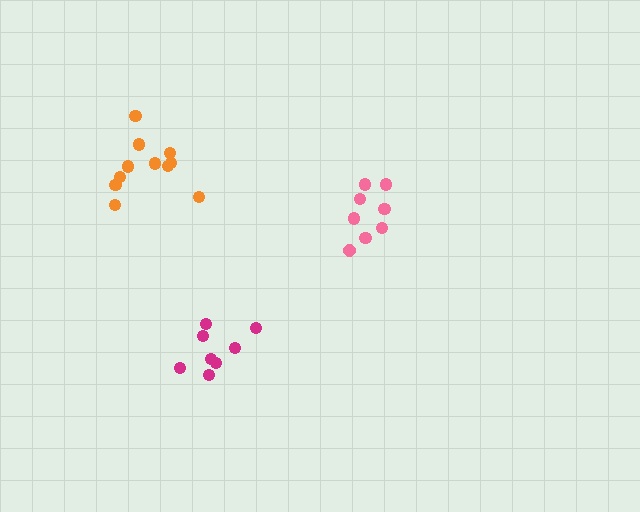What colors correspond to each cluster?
The clusters are colored: pink, orange, magenta.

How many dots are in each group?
Group 1: 8 dots, Group 2: 11 dots, Group 3: 8 dots (27 total).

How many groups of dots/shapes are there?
There are 3 groups.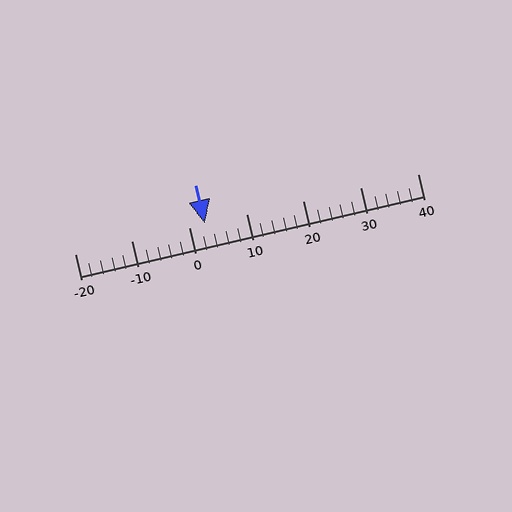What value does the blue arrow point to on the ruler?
The blue arrow points to approximately 3.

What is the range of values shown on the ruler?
The ruler shows values from -20 to 40.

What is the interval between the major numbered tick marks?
The major tick marks are spaced 10 units apart.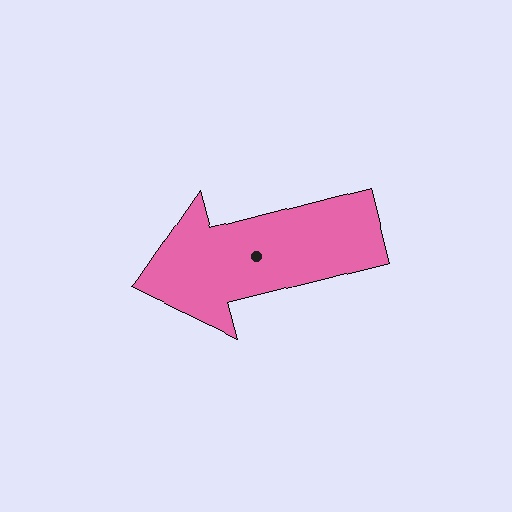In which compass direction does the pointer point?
West.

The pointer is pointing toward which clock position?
Roughly 9 o'clock.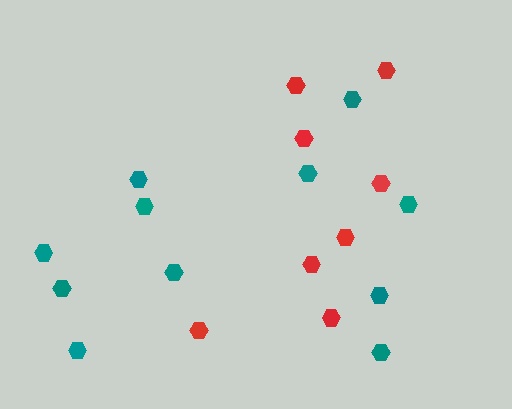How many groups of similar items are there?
There are 2 groups: one group of red hexagons (8) and one group of teal hexagons (11).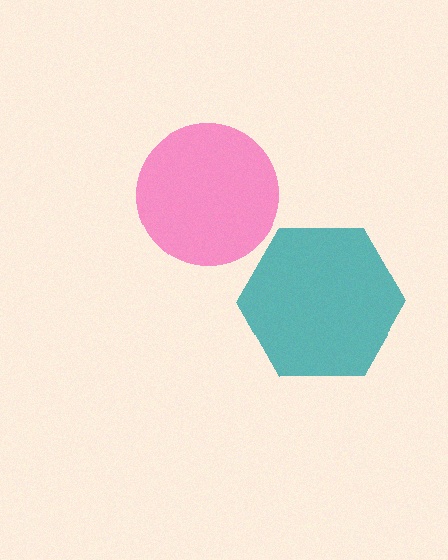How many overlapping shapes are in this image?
There are 2 overlapping shapes in the image.